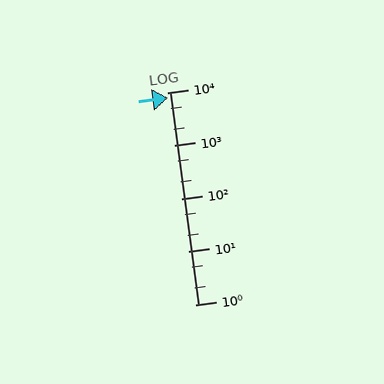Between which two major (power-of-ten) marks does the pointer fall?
The pointer is between 1000 and 10000.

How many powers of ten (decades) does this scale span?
The scale spans 4 decades, from 1 to 10000.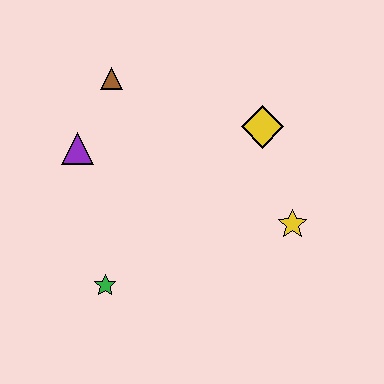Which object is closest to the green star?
The purple triangle is closest to the green star.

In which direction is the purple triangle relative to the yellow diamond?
The purple triangle is to the left of the yellow diamond.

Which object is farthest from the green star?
The yellow diamond is farthest from the green star.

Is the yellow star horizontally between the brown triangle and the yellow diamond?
No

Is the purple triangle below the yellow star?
No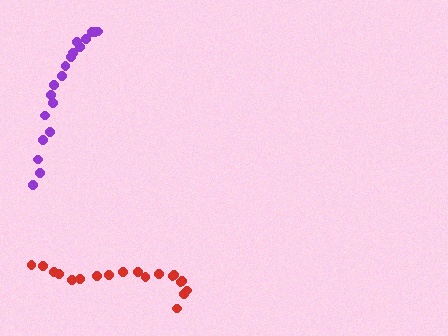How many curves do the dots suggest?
There are 2 distinct paths.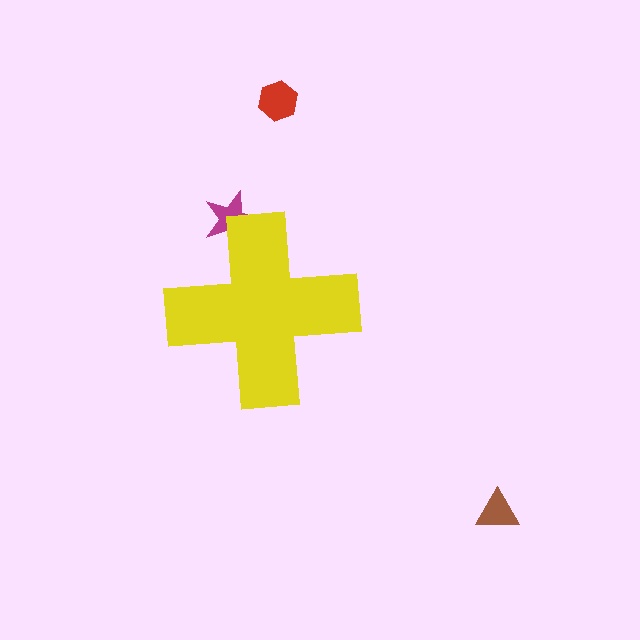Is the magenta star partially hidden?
Yes, the magenta star is partially hidden behind the yellow cross.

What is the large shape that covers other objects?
A yellow cross.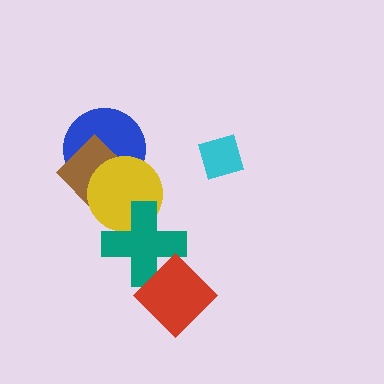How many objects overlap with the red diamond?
1 object overlaps with the red diamond.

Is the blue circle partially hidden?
Yes, it is partially covered by another shape.